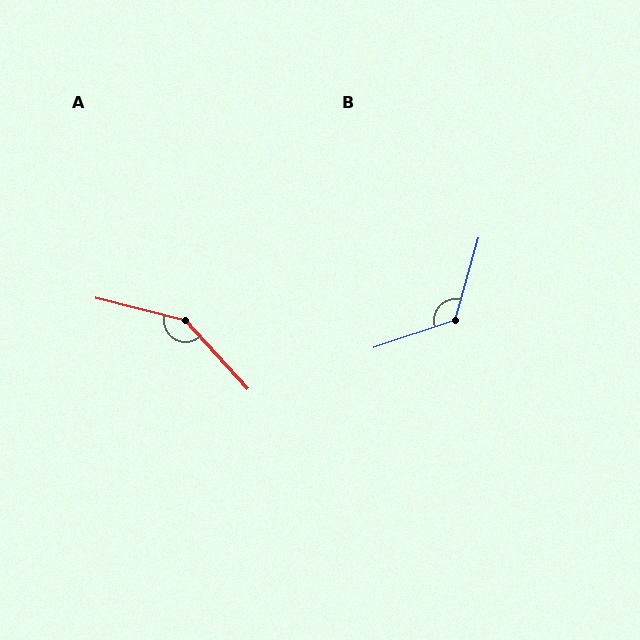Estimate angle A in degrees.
Approximately 146 degrees.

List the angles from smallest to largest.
B (124°), A (146°).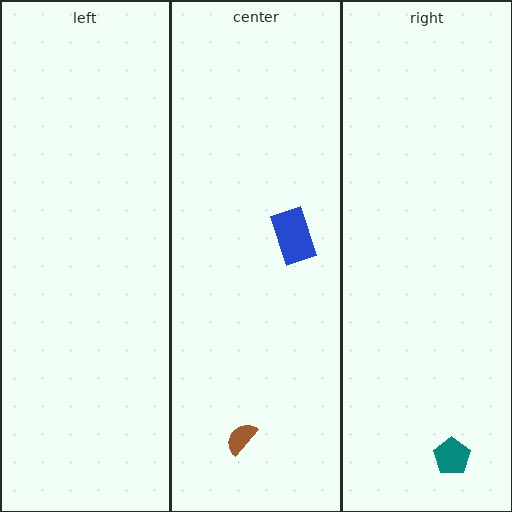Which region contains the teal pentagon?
The right region.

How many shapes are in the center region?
2.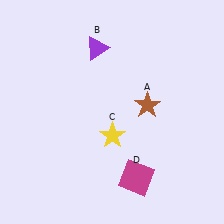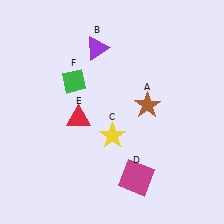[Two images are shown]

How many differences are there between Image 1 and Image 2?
There are 2 differences between the two images.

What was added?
A red triangle (E), a green diamond (F) were added in Image 2.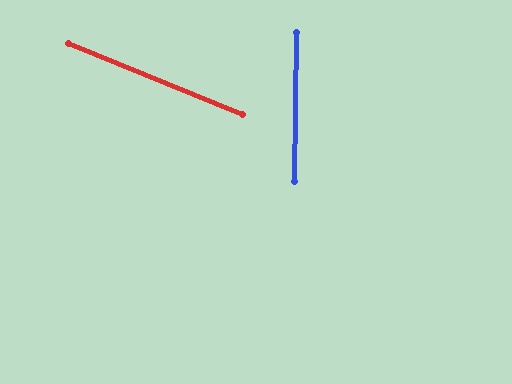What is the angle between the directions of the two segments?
Approximately 68 degrees.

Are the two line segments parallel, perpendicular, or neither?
Neither parallel nor perpendicular — they differ by about 68°.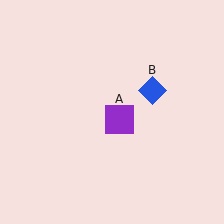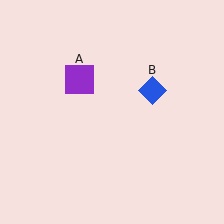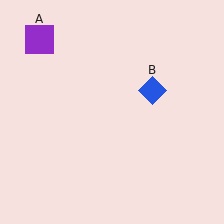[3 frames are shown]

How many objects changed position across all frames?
1 object changed position: purple square (object A).